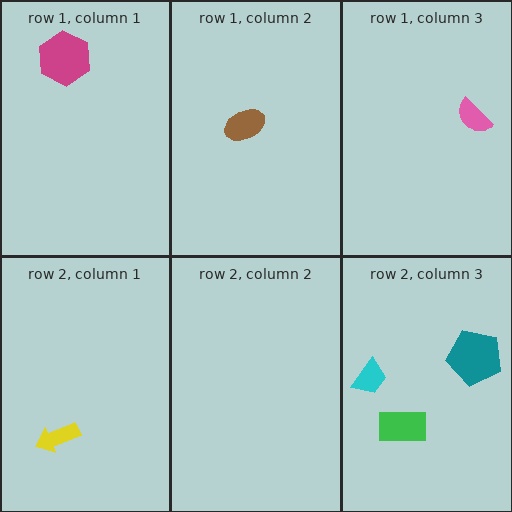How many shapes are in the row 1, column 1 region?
1.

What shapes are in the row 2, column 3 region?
The cyan trapezoid, the teal pentagon, the green rectangle.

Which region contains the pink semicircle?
The row 1, column 3 region.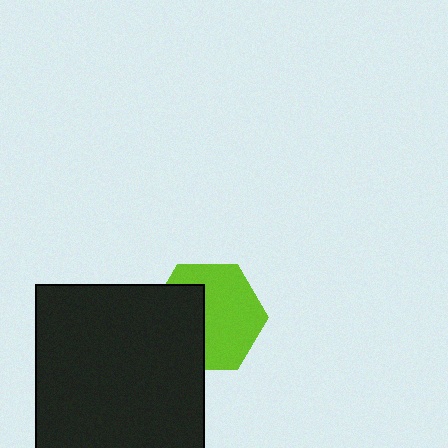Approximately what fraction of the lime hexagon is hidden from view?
Roughly 41% of the lime hexagon is hidden behind the black square.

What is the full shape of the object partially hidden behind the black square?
The partially hidden object is a lime hexagon.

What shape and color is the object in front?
The object in front is a black square.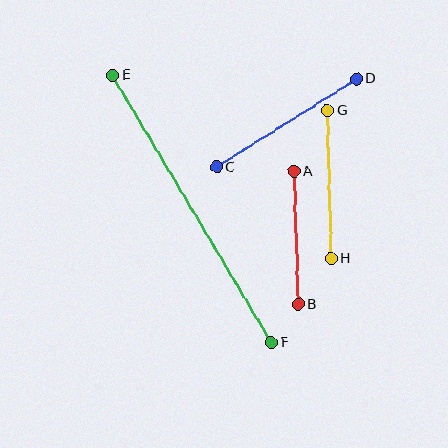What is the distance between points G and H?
The distance is approximately 148 pixels.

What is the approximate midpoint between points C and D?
The midpoint is at approximately (287, 123) pixels.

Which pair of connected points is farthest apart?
Points E and F are farthest apart.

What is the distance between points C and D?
The distance is approximately 165 pixels.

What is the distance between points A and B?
The distance is approximately 133 pixels.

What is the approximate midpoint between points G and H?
The midpoint is at approximately (329, 185) pixels.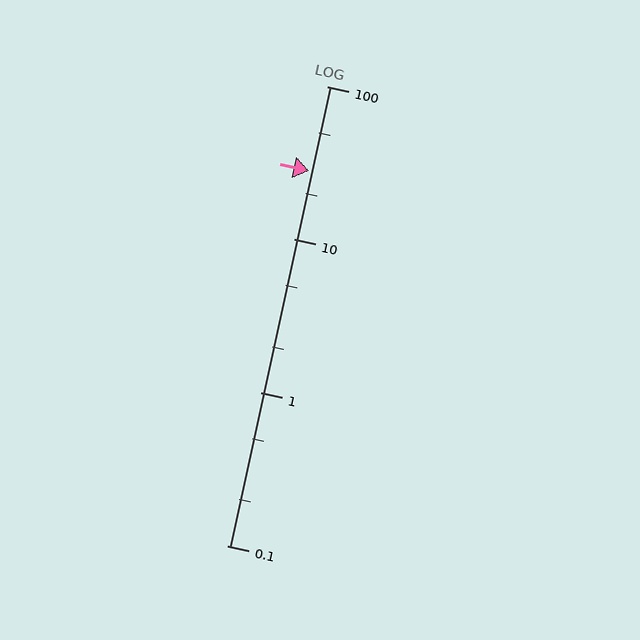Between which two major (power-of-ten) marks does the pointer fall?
The pointer is between 10 and 100.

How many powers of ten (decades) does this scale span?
The scale spans 3 decades, from 0.1 to 100.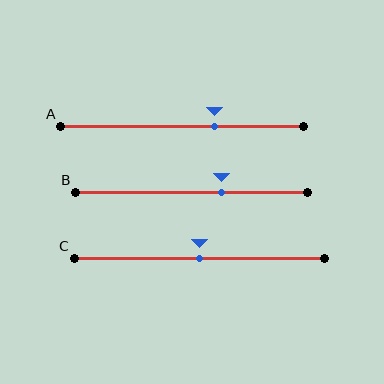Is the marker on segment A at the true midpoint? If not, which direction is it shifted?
No, the marker on segment A is shifted to the right by about 13% of the segment length.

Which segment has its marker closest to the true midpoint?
Segment C has its marker closest to the true midpoint.